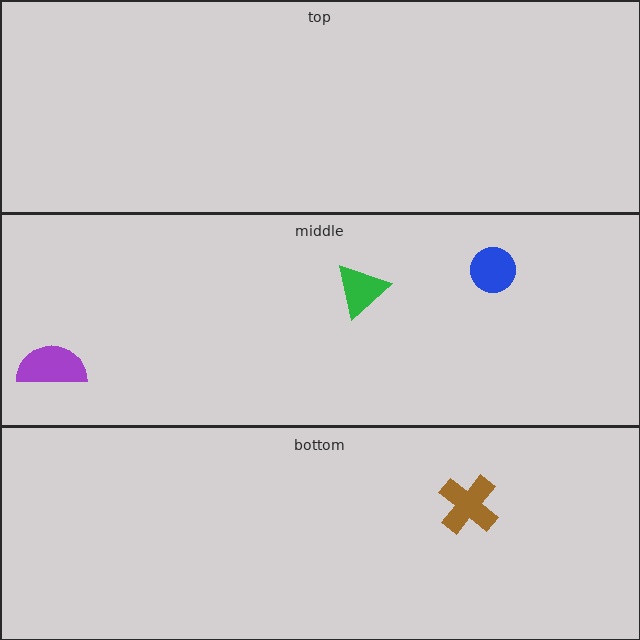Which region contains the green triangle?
The middle region.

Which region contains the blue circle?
The middle region.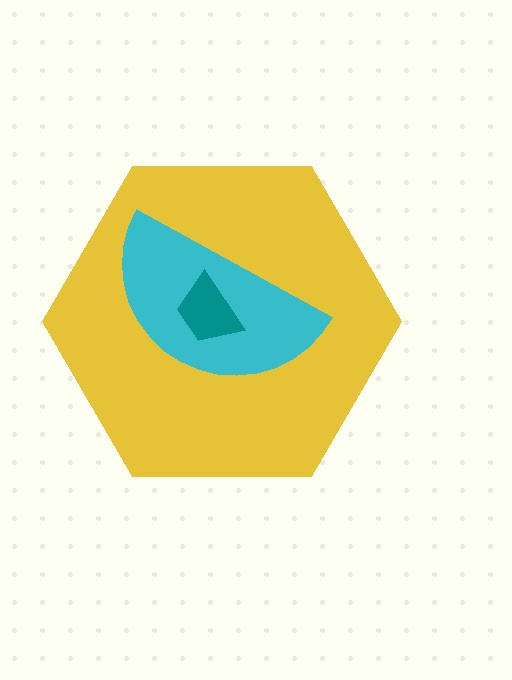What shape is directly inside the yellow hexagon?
The cyan semicircle.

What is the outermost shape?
The yellow hexagon.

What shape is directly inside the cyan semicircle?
The teal trapezoid.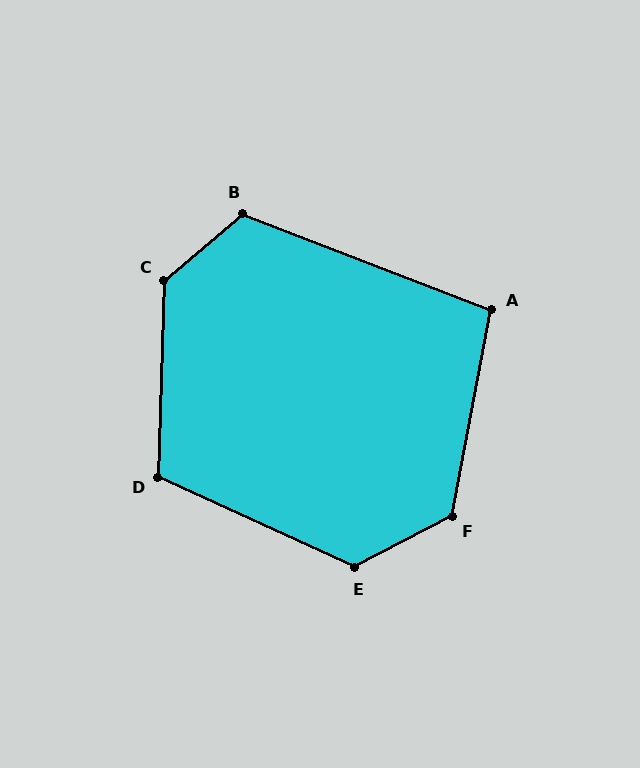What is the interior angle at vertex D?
Approximately 113 degrees (obtuse).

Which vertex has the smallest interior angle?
A, at approximately 100 degrees.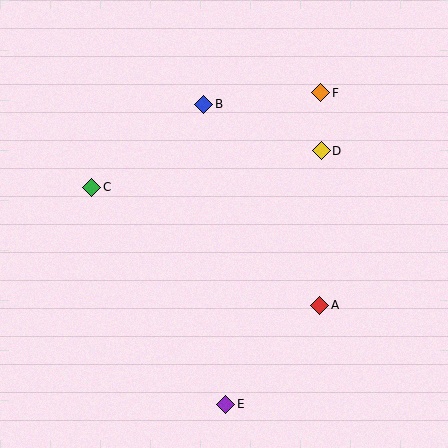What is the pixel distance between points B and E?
The distance between B and E is 301 pixels.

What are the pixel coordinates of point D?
Point D is at (321, 151).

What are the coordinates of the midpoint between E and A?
The midpoint between E and A is at (273, 355).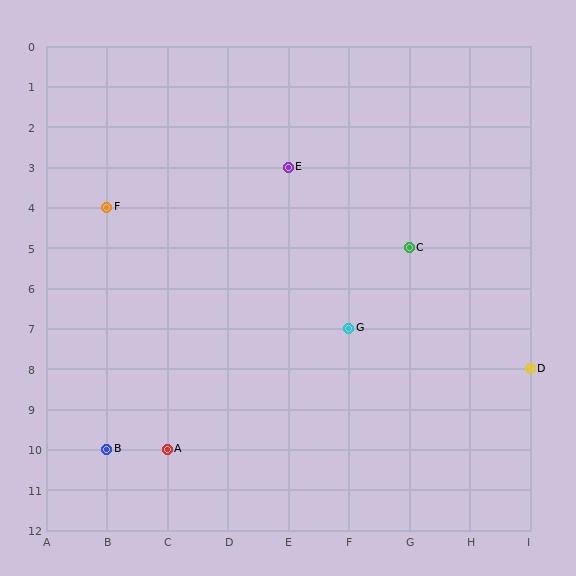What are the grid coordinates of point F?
Point F is at grid coordinates (B, 4).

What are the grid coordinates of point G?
Point G is at grid coordinates (F, 7).